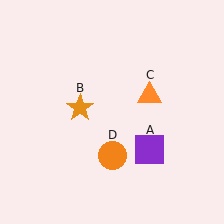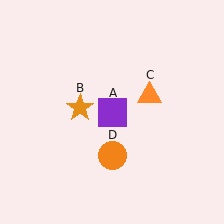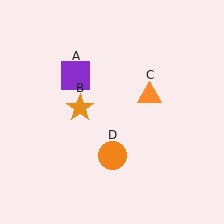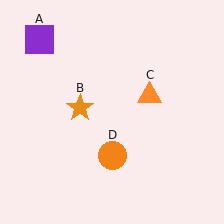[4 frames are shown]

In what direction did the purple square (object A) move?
The purple square (object A) moved up and to the left.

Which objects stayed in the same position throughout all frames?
Orange star (object B) and orange triangle (object C) and orange circle (object D) remained stationary.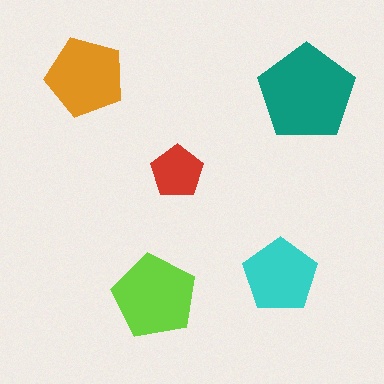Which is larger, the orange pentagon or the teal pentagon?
The teal one.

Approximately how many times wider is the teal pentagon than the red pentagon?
About 2 times wider.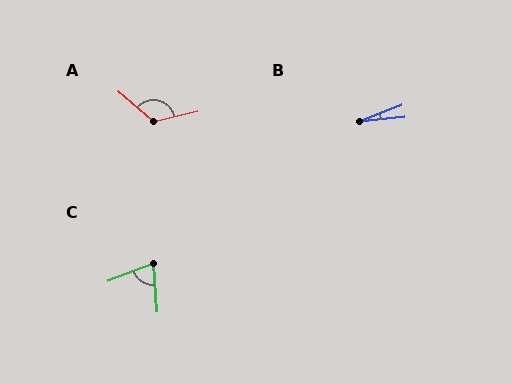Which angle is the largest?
A, at approximately 127 degrees.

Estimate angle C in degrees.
Approximately 72 degrees.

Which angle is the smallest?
B, at approximately 16 degrees.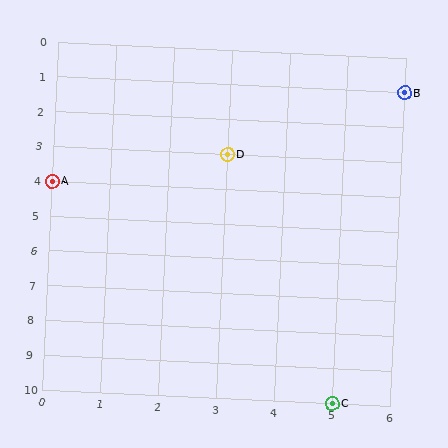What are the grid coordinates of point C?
Point C is at grid coordinates (5, 10).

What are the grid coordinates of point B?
Point B is at grid coordinates (6, 1).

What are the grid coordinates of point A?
Point A is at grid coordinates (0, 4).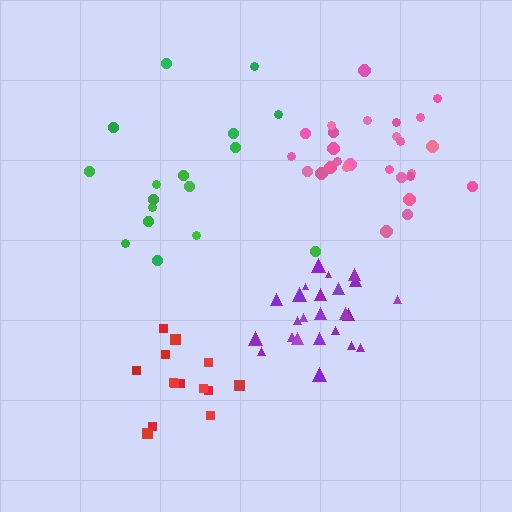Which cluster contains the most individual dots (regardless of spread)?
Pink (27).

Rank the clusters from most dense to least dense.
purple, red, pink, green.